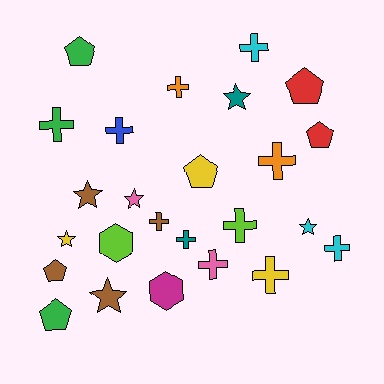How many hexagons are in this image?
There are 2 hexagons.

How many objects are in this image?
There are 25 objects.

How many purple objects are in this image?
There are no purple objects.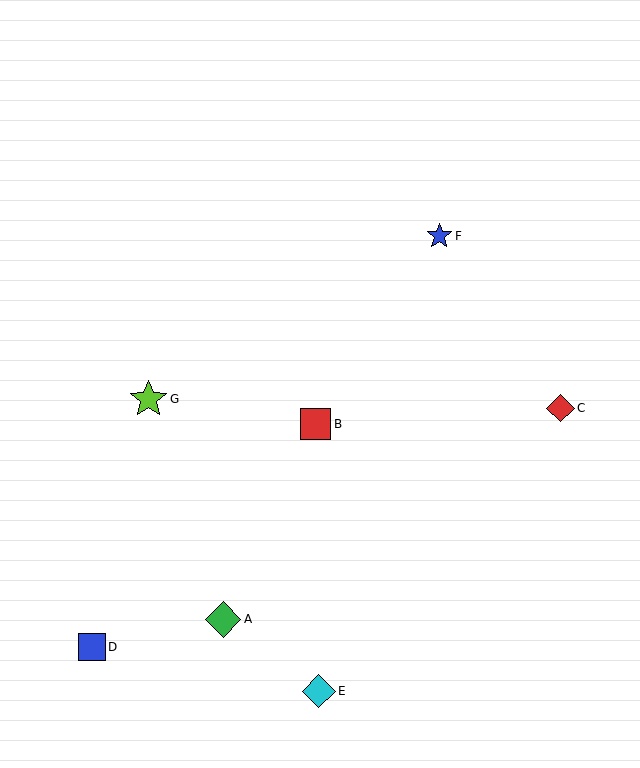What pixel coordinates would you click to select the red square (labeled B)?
Click at (316, 424) to select the red square B.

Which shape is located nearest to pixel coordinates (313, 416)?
The red square (labeled B) at (316, 424) is nearest to that location.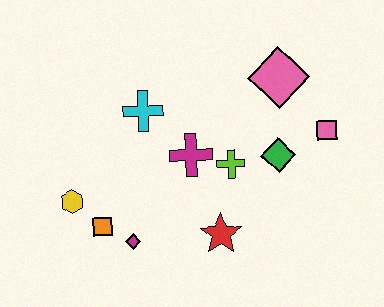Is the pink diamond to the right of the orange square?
Yes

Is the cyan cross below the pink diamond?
Yes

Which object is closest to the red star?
The lime cross is closest to the red star.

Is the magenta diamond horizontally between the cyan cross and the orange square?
Yes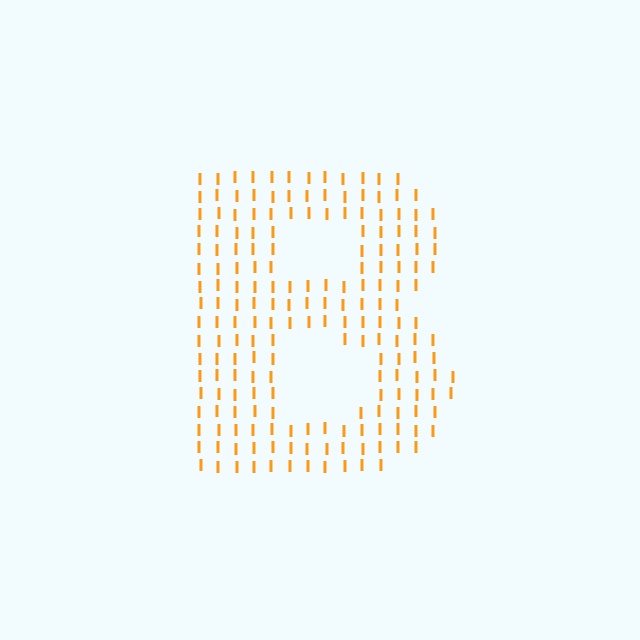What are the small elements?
The small elements are letter I's.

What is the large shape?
The large shape is the letter B.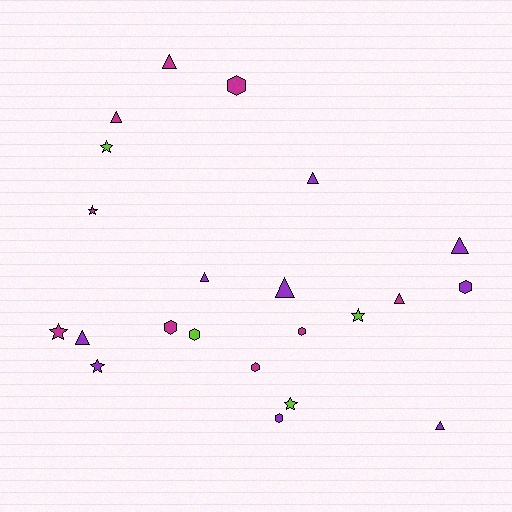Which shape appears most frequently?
Triangle, with 9 objects.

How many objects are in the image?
There are 22 objects.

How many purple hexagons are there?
There are 2 purple hexagons.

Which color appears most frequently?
Magenta, with 9 objects.